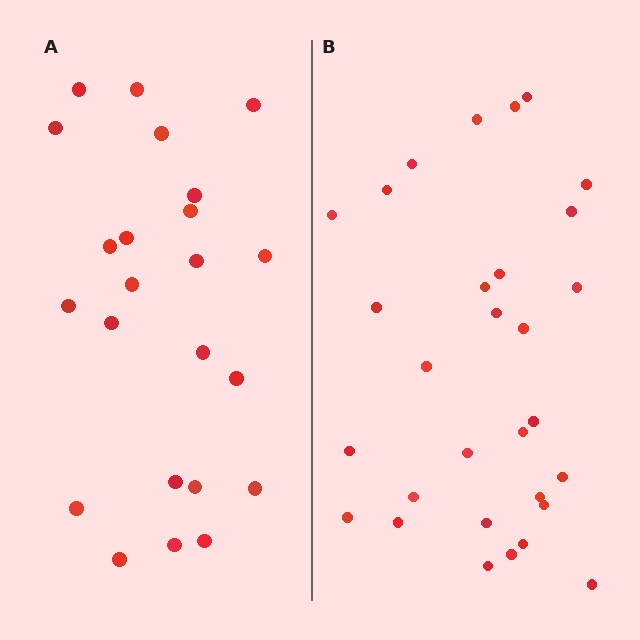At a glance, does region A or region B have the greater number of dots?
Region B (the right region) has more dots.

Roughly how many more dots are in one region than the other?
Region B has roughly 8 or so more dots than region A.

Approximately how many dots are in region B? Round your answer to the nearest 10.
About 30 dots.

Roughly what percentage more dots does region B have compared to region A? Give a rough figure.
About 30% more.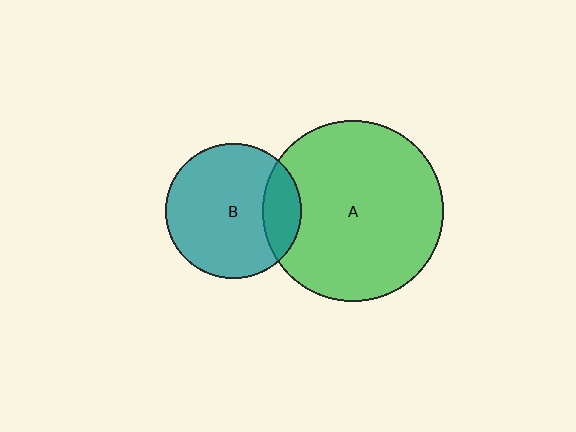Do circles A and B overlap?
Yes.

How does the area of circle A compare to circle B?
Approximately 1.8 times.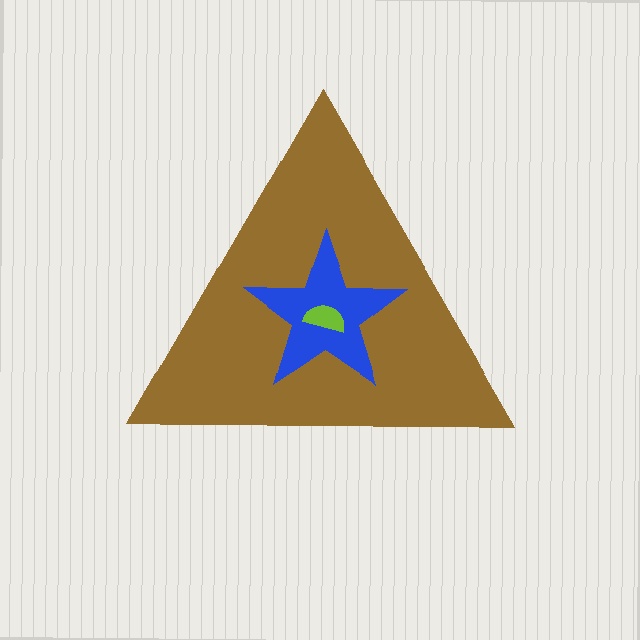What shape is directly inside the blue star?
The lime semicircle.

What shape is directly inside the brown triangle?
The blue star.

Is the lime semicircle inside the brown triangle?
Yes.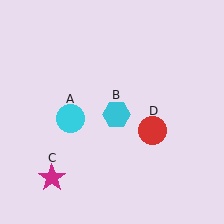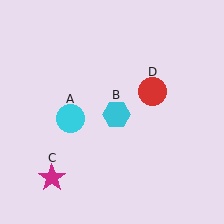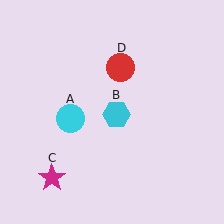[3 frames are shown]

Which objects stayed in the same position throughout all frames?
Cyan circle (object A) and cyan hexagon (object B) and magenta star (object C) remained stationary.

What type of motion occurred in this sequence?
The red circle (object D) rotated counterclockwise around the center of the scene.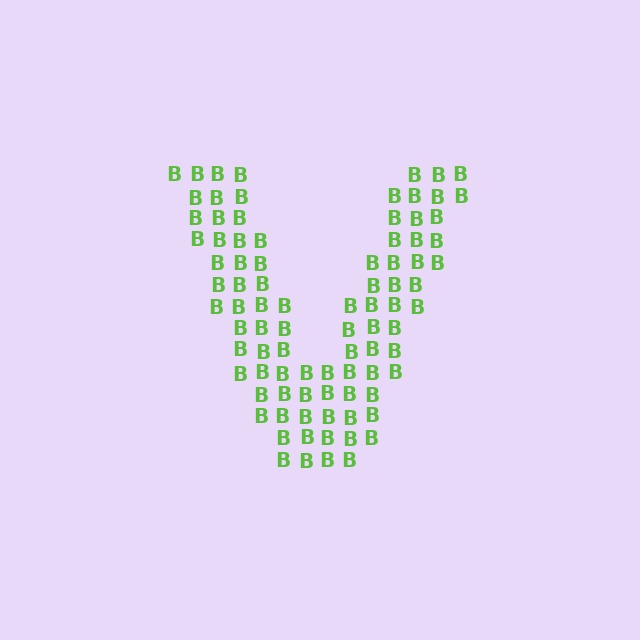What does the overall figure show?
The overall figure shows the letter V.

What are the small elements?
The small elements are letter B's.